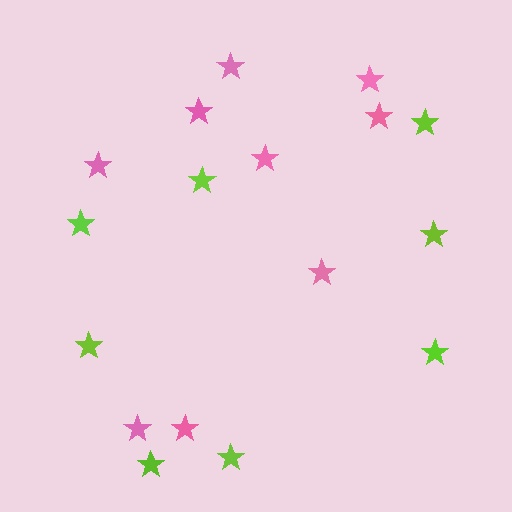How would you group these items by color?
There are 2 groups: one group of pink stars (9) and one group of lime stars (8).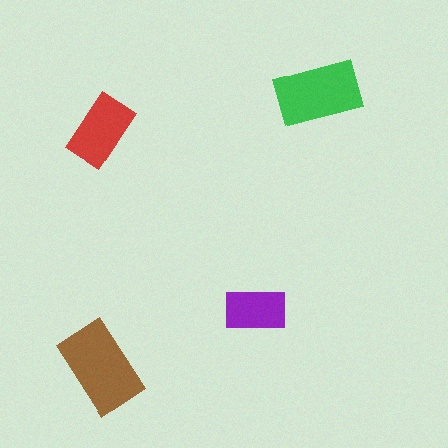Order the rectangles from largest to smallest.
the brown one, the green one, the red one, the purple one.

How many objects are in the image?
There are 4 objects in the image.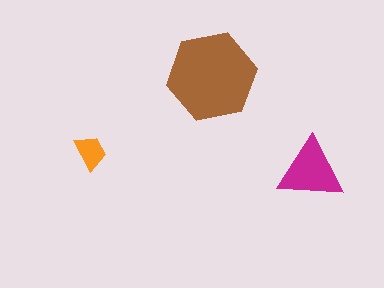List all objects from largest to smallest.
The brown hexagon, the magenta triangle, the orange trapezoid.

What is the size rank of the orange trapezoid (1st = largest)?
3rd.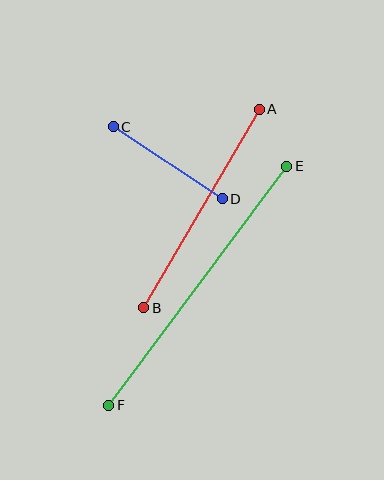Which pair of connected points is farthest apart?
Points E and F are farthest apart.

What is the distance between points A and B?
The distance is approximately 229 pixels.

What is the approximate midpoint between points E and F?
The midpoint is at approximately (198, 286) pixels.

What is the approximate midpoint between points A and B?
The midpoint is at approximately (202, 209) pixels.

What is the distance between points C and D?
The distance is approximately 131 pixels.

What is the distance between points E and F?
The distance is approximately 298 pixels.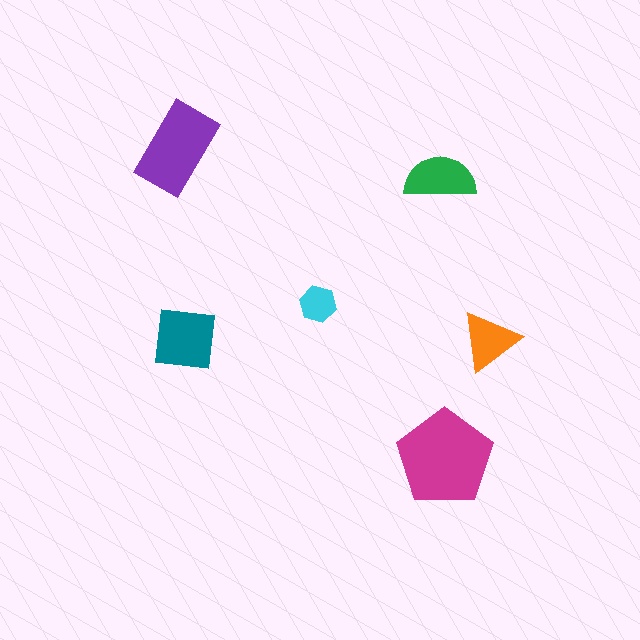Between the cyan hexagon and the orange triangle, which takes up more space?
The orange triangle.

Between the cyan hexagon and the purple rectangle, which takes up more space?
The purple rectangle.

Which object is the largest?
The magenta pentagon.